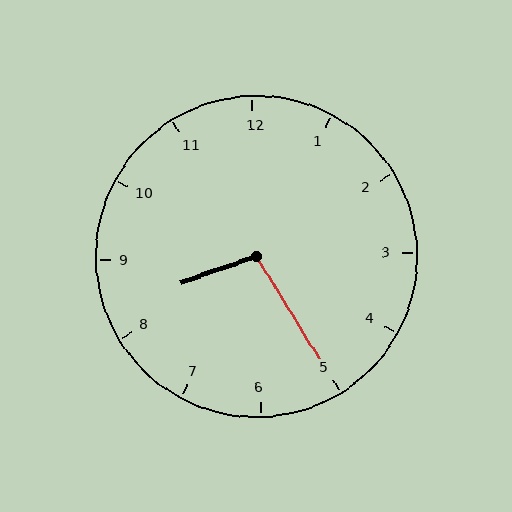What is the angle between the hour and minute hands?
Approximately 102 degrees.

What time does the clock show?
8:25.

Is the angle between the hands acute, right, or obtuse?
It is obtuse.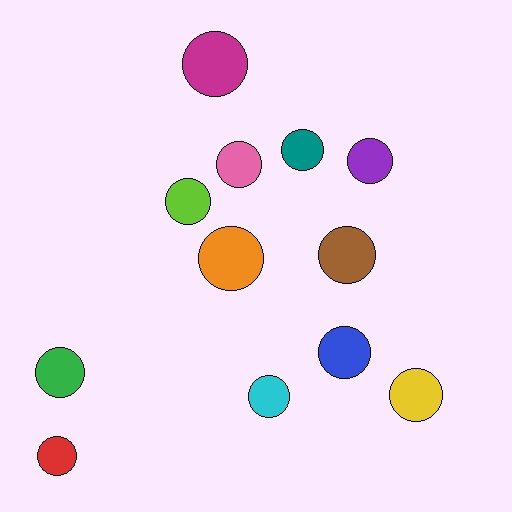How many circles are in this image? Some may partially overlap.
There are 12 circles.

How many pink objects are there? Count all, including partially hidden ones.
There is 1 pink object.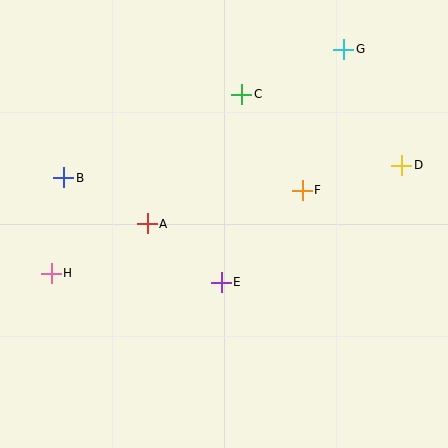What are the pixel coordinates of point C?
Point C is at (242, 94).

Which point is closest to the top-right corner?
Point G is closest to the top-right corner.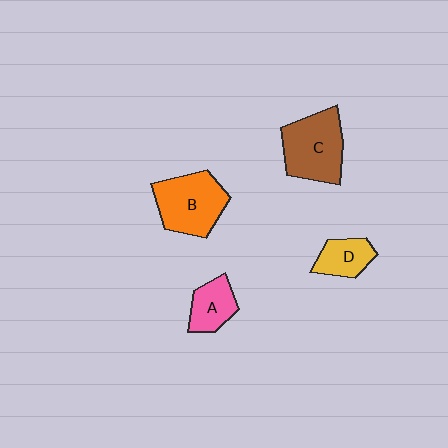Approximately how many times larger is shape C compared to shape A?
Approximately 1.8 times.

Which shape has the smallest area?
Shape D (yellow).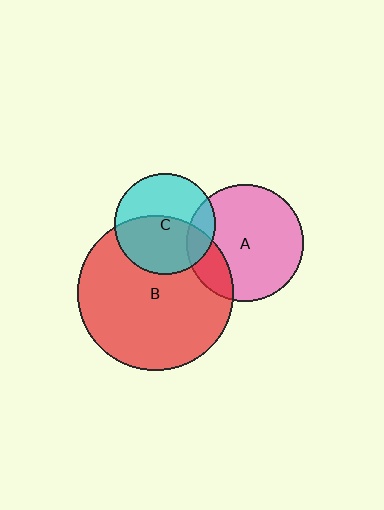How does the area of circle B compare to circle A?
Approximately 1.8 times.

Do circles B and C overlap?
Yes.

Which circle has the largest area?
Circle B (red).